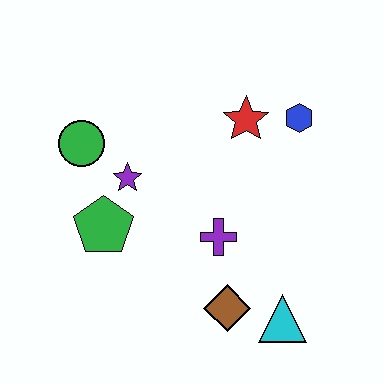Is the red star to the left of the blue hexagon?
Yes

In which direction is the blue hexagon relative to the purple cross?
The blue hexagon is above the purple cross.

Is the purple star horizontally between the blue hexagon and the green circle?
Yes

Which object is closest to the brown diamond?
The cyan triangle is closest to the brown diamond.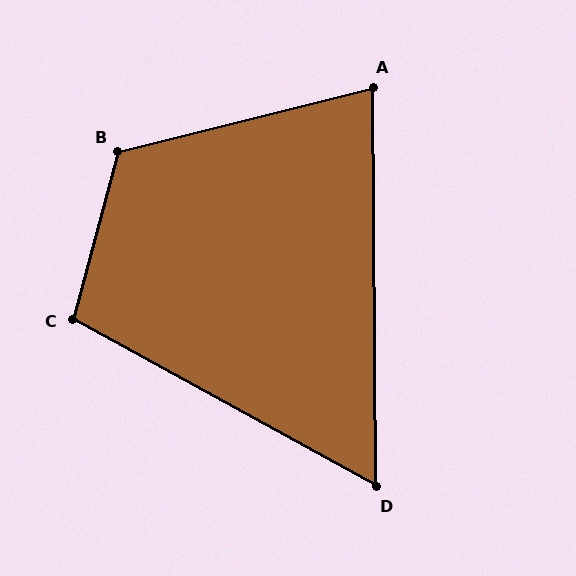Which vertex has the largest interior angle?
B, at approximately 119 degrees.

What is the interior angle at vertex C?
Approximately 104 degrees (obtuse).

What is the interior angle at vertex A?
Approximately 76 degrees (acute).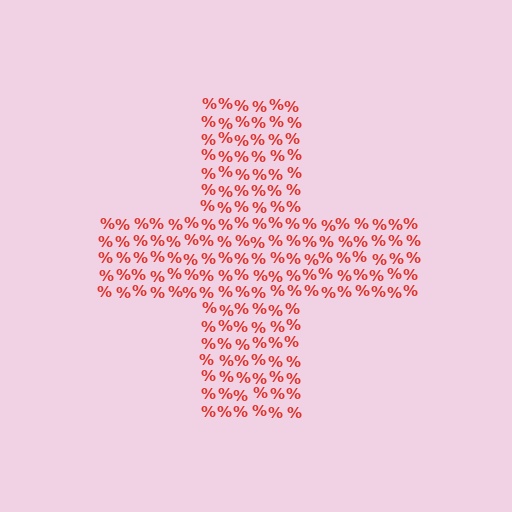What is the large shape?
The large shape is a cross.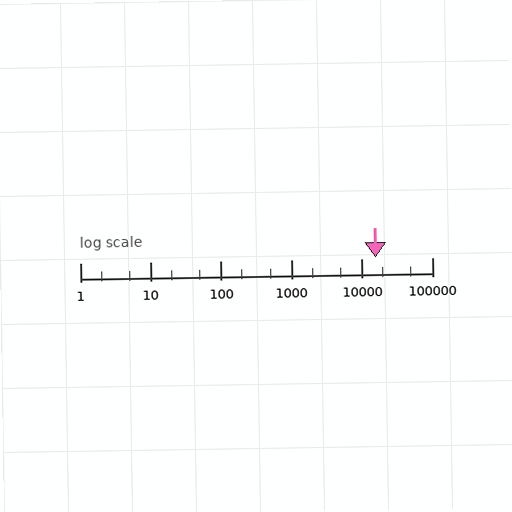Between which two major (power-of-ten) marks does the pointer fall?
The pointer is between 10000 and 100000.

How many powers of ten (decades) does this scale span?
The scale spans 5 decades, from 1 to 100000.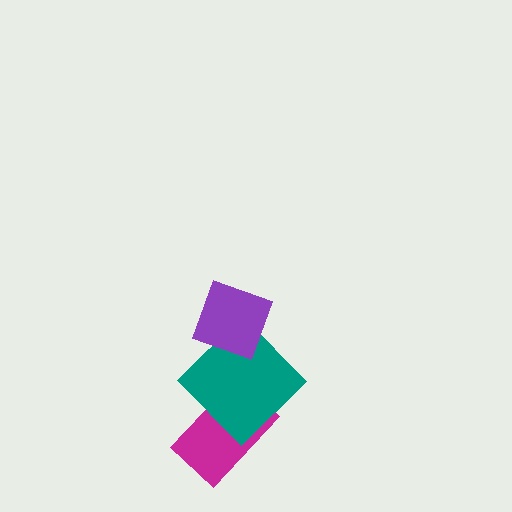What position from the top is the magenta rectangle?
The magenta rectangle is 3rd from the top.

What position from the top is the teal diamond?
The teal diamond is 2nd from the top.